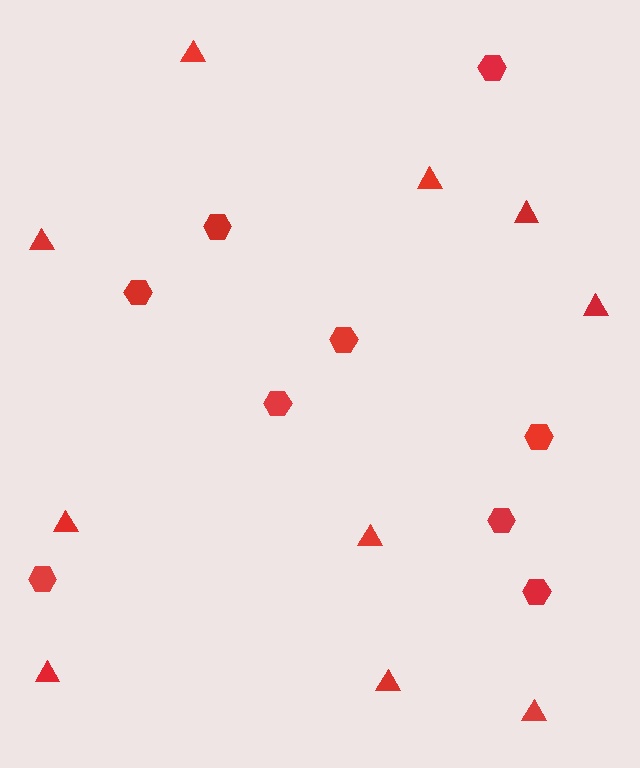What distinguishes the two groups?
There are 2 groups: one group of hexagons (9) and one group of triangles (10).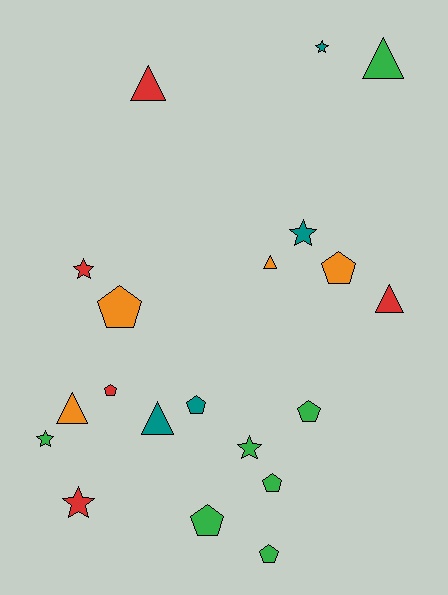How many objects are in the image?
There are 20 objects.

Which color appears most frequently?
Green, with 7 objects.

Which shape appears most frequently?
Pentagon, with 8 objects.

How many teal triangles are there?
There is 1 teal triangle.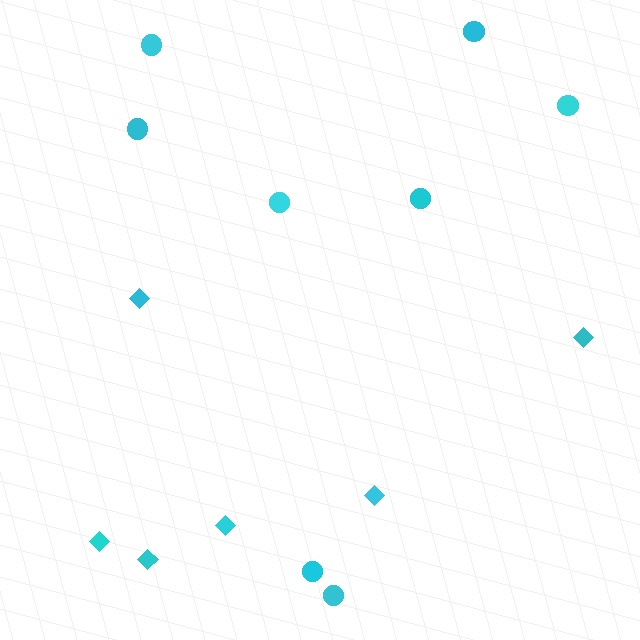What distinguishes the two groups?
There are 2 groups: one group of diamonds (6) and one group of circles (8).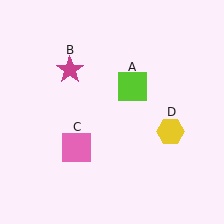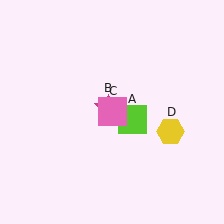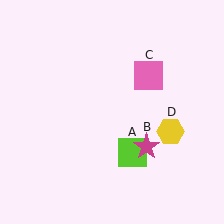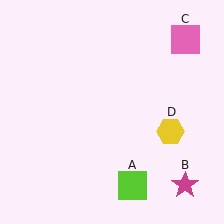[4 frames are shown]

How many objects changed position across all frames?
3 objects changed position: lime square (object A), magenta star (object B), pink square (object C).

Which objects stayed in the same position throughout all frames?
Yellow hexagon (object D) remained stationary.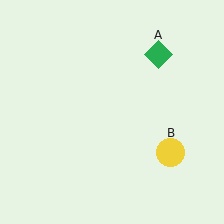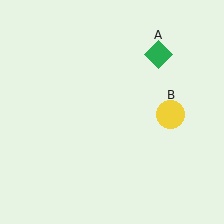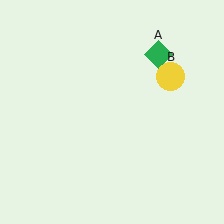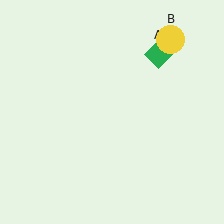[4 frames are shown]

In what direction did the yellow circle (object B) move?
The yellow circle (object B) moved up.